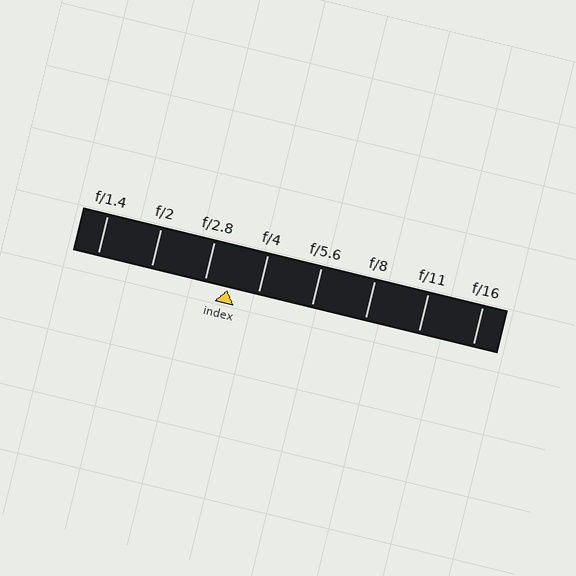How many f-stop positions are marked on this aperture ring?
There are 8 f-stop positions marked.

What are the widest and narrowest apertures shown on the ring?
The widest aperture shown is f/1.4 and the narrowest is f/16.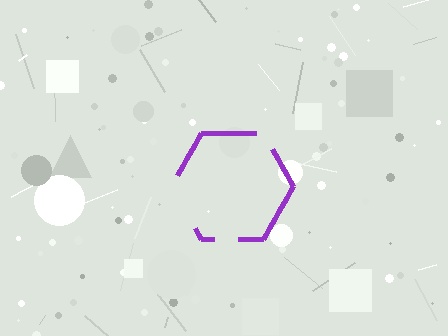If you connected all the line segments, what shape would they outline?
They would outline a hexagon.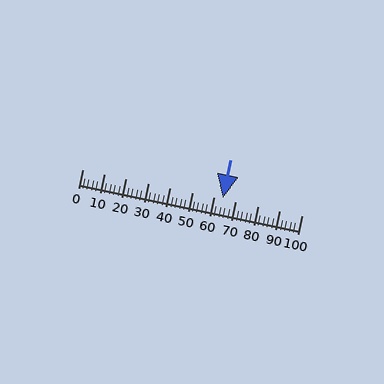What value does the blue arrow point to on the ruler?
The blue arrow points to approximately 64.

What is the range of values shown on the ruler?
The ruler shows values from 0 to 100.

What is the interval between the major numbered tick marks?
The major tick marks are spaced 10 units apart.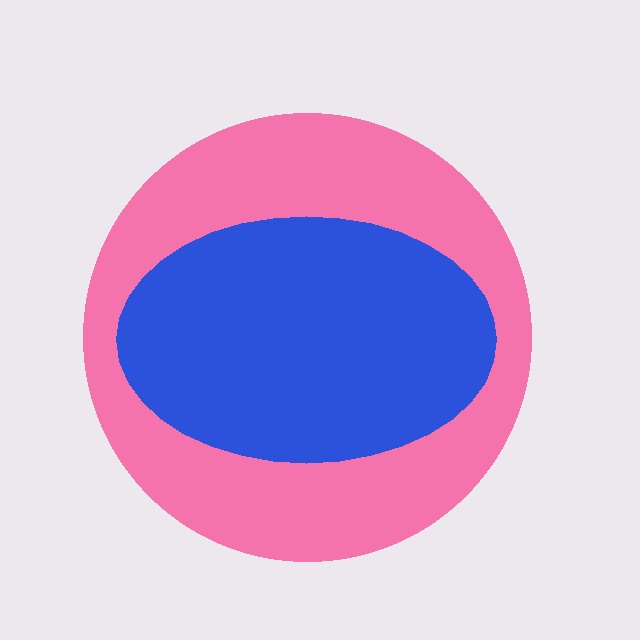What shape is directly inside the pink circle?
The blue ellipse.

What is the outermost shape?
The pink circle.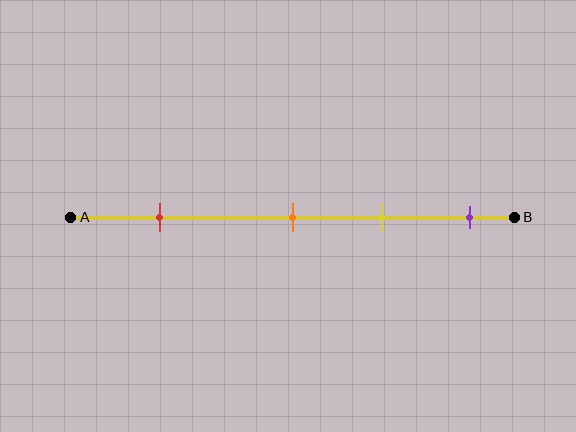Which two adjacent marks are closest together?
The orange and yellow marks are the closest adjacent pair.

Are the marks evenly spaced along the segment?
No, the marks are not evenly spaced.